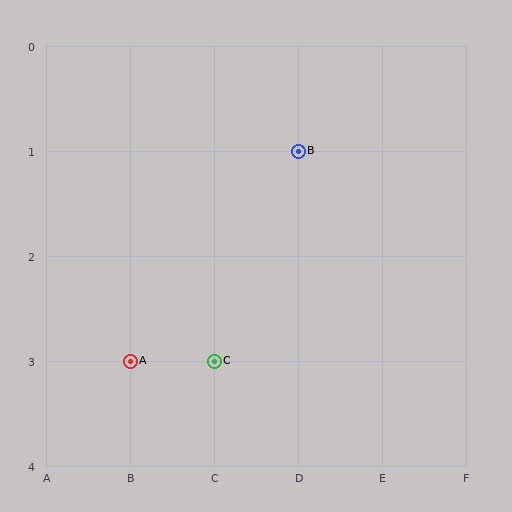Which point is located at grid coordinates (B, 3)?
Point A is at (B, 3).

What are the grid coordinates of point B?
Point B is at grid coordinates (D, 1).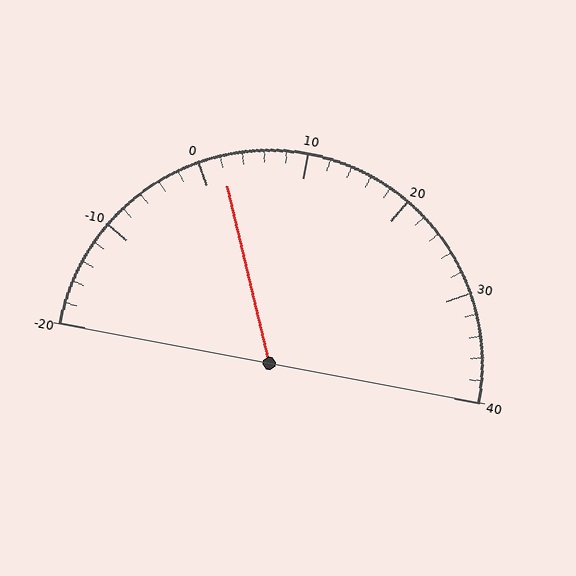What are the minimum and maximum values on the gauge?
The gauge ranges from -20 to 40.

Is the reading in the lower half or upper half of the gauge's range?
The reading is in the lower half of the range (-20 to 40).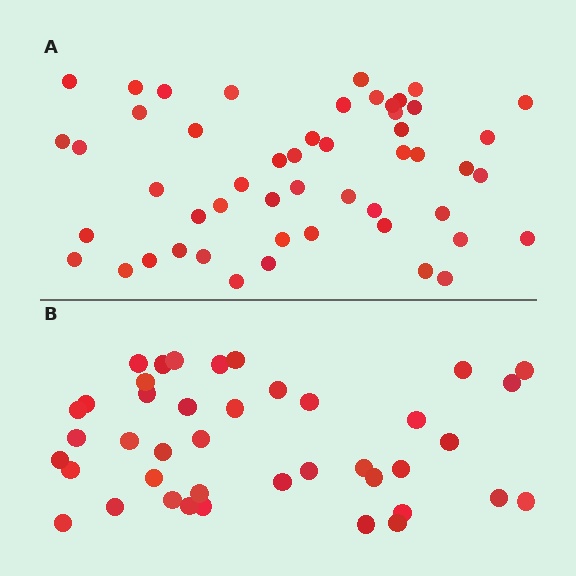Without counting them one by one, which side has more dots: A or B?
Region A (the top region) has more dots.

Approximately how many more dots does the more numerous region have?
Region A has roughly 10 or so more dots than region B.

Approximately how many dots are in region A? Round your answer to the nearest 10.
About 50 dots. (The exact count is 51, which rounds to 50.)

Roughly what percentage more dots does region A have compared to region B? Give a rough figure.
About 25% more.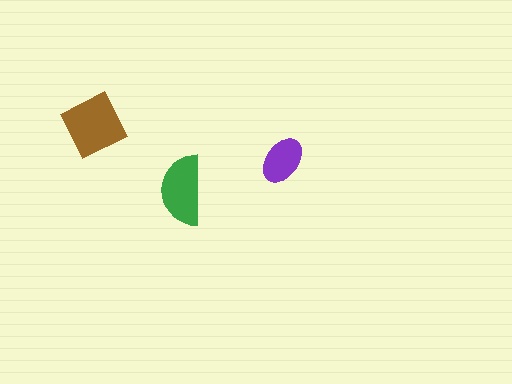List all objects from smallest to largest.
The purple ellipse, the green semicircle, the brown diamond.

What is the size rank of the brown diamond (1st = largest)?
1st.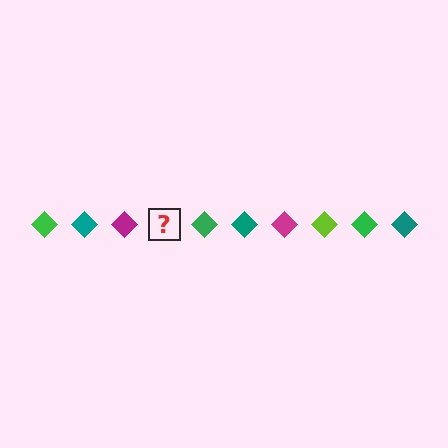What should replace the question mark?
The question mark should be replaced with a lime diamond.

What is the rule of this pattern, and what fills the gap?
The rule is that the pattern cycles through green, teal, magenta, lime diamonds. The gap should be filled with a lime diamond.